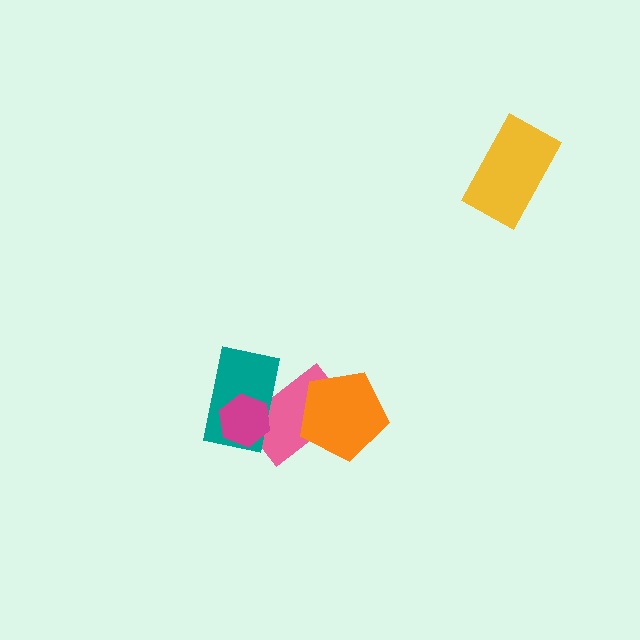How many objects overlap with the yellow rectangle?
0 objects overlap with the yellow rectangle.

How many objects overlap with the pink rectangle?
3 objects overlap with the pink rectangle.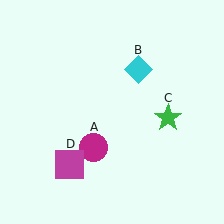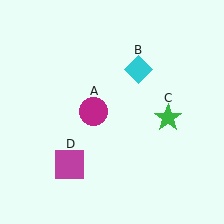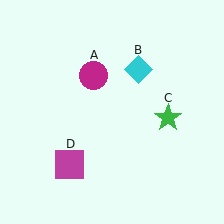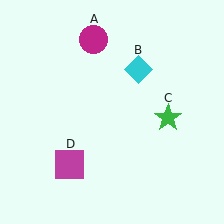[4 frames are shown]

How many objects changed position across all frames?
1 object changed position: magenta circle (object A).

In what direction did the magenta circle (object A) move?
The magenta circle (object A) moved up.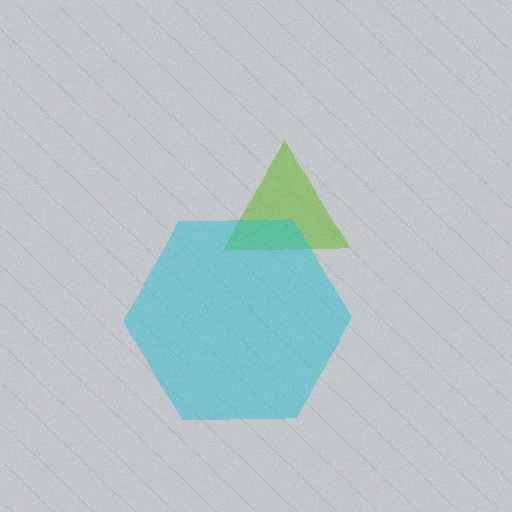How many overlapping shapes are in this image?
There are 2 overlapping shapes in the image.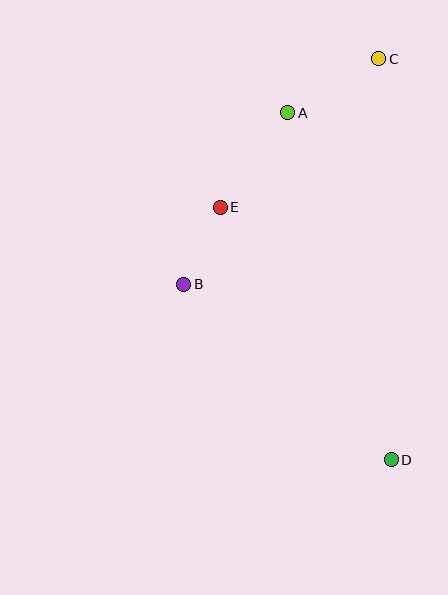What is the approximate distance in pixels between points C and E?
The distance between C and E is approximately 217 pixels.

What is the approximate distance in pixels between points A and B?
The distance between A and B is approximately 200 pixels.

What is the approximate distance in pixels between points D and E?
The distance between D and E is approximately 305 pixels.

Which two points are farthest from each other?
Points C and D are farthest from each other.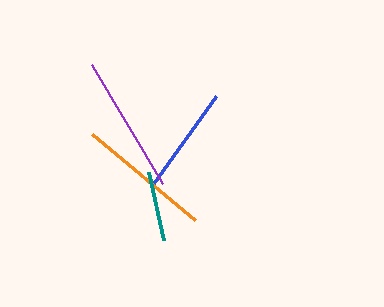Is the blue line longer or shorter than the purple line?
The purple line is longer than the blue line.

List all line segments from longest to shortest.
From longest to shortest: purple, orange, blue, teal.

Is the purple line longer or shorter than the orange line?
The purple line is longer than the orange line.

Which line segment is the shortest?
The teal line is the shortest at approximately 70 pixels.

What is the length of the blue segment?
The blue segment is approximately 108 pixels long.